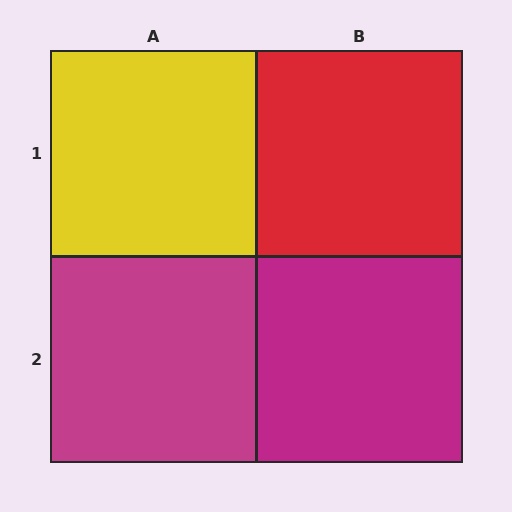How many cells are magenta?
2 cells are magenta.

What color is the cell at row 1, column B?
Red.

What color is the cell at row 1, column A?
Yellow.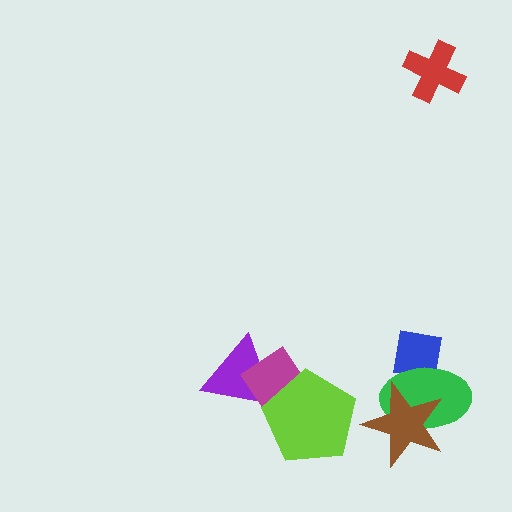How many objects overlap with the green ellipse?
2 objects overlap with the green ellipse.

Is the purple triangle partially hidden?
Yes, it is partially covered by another shape.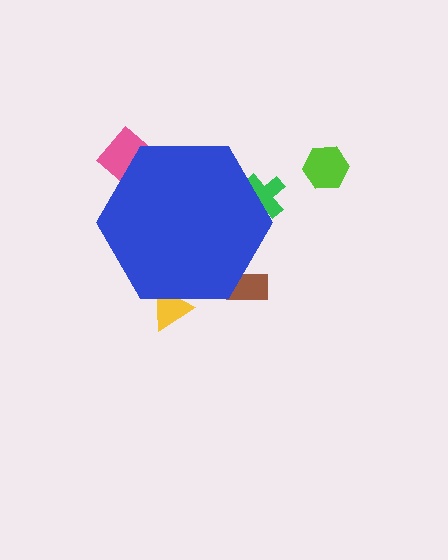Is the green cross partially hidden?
Yes, the green cross is partially hidden behind the blue hexagon.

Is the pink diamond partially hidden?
Yes, the pink diamond is partially hidden behind the blue hexagon.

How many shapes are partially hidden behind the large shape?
4 shapes are partially hidden.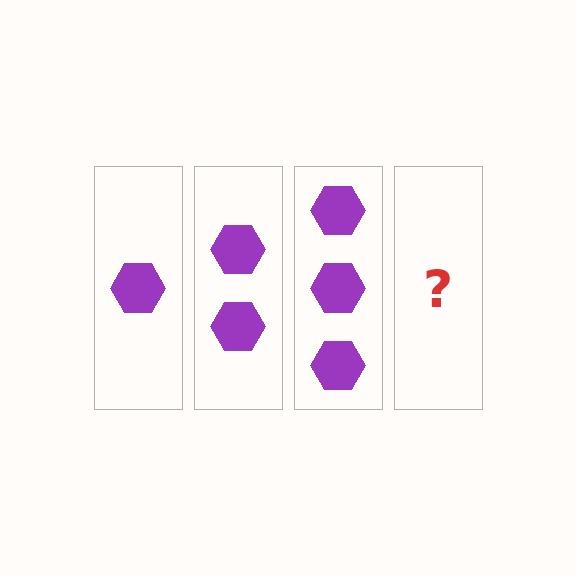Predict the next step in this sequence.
The next step is 4 hexagons.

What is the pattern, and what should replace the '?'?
The pattern is that each step adds one more hexagon. The '?' should be 4 hexagons.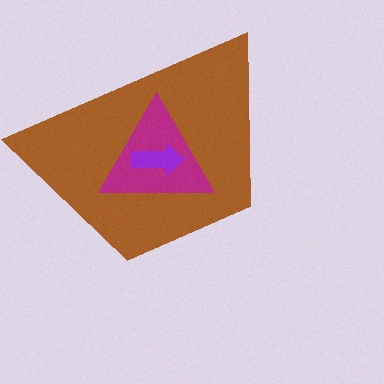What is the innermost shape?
The purple arrow.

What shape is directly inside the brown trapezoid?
The magenta triangle.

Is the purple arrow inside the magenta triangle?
Yes.